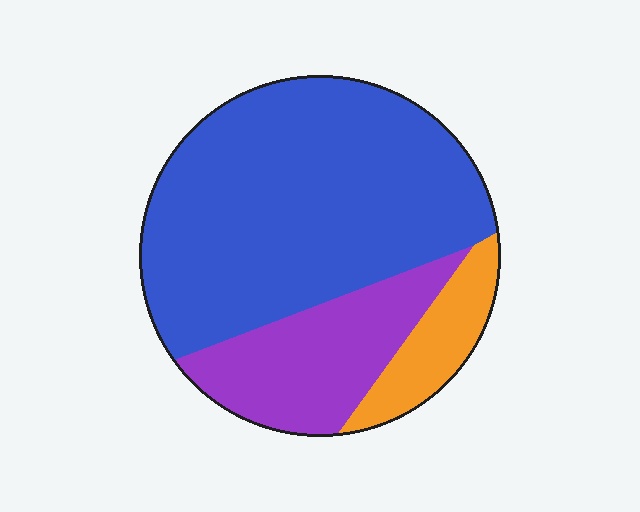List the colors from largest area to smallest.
From largest to smallest: blue, purple, orange.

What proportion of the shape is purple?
Purple covers roughly 25% of the shape.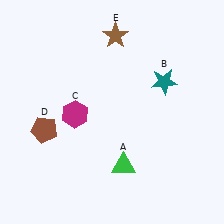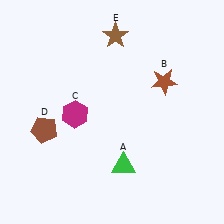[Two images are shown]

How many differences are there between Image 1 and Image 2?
There is 1 difference between the two images.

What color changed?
The star (B) changed from teal in Image 1 to brown in Image 2.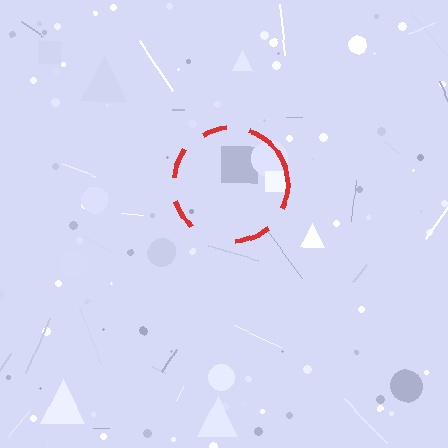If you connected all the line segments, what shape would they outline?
They would outline a circle.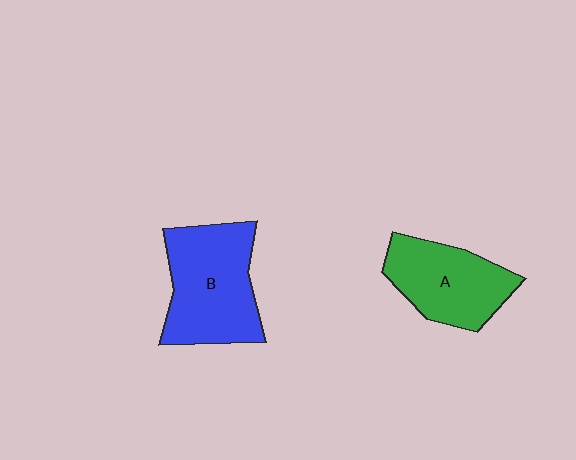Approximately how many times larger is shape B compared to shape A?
Approximately 1.2 times.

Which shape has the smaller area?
Shape A (green).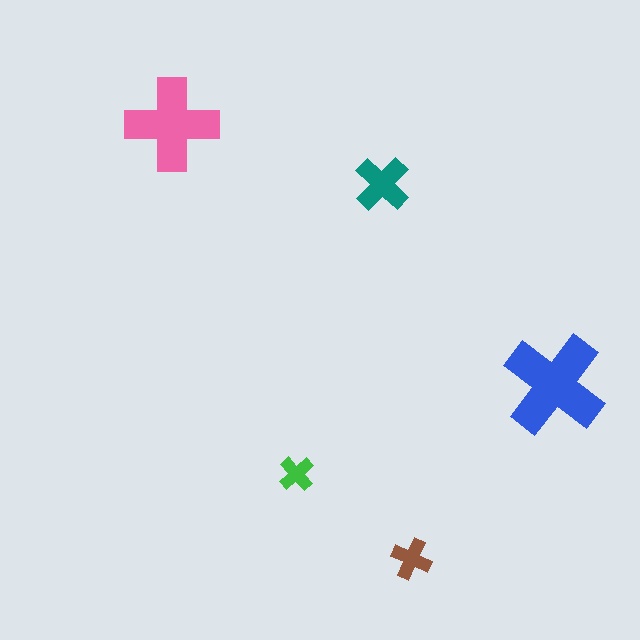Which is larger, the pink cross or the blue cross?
The blue one.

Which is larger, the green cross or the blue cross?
The blue one.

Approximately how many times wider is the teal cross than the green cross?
About 1.5 times wider.